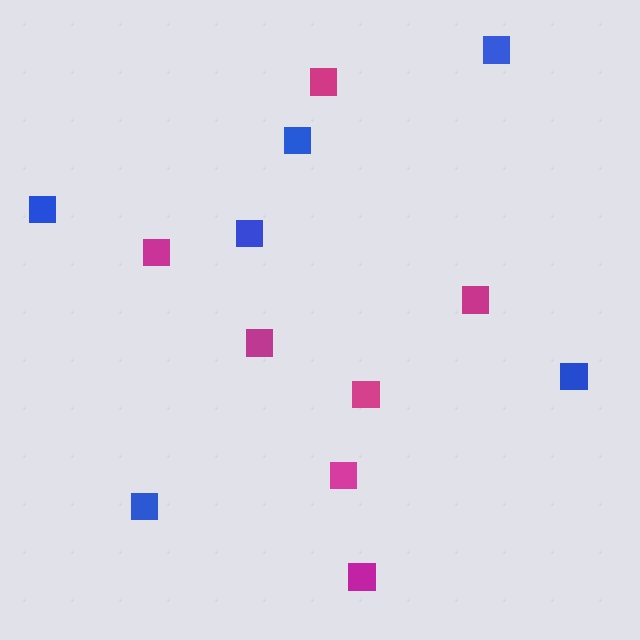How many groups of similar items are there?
There are 2 groups: one group of blue squares (6) and one group of magenta squares (7).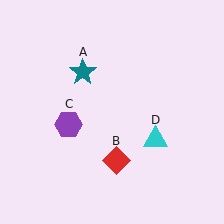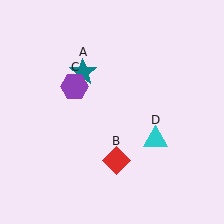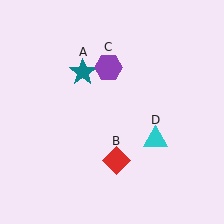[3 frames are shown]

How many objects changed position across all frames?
1 object changed position: purple hexagon (object C).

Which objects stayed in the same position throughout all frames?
Teal star (object A) and red diamond (object B) and cyan triangle (object D) remained stationary.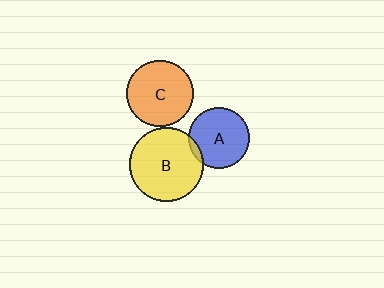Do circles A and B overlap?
Yes.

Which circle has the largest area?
Circle B (yellow).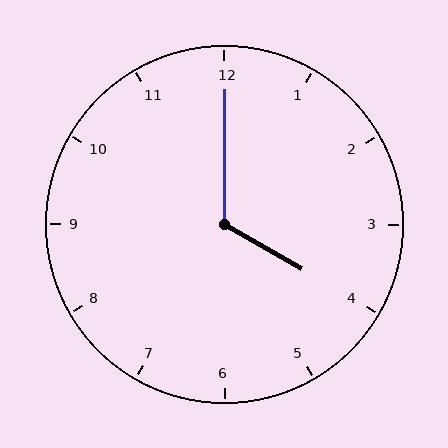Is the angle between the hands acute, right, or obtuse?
It is obtuse.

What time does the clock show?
4:00.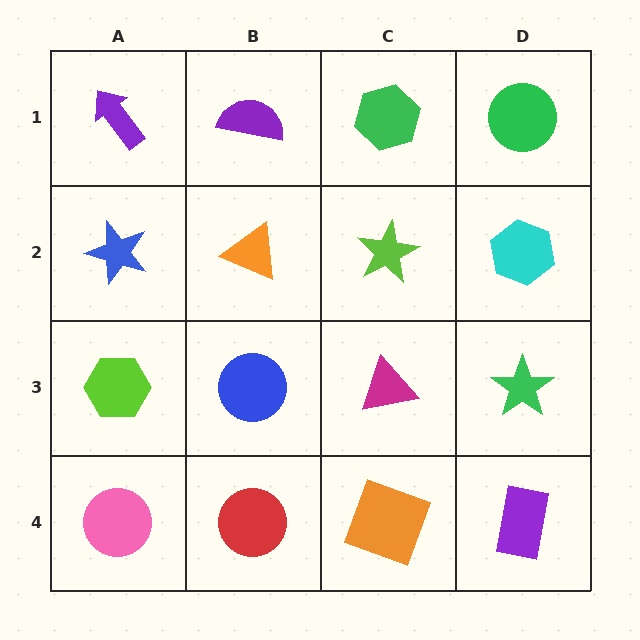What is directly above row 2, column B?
A purple semicircle.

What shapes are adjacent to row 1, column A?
A blue star (row 2, column A), a purple semicircle (row 1, column B).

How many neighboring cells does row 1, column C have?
3.